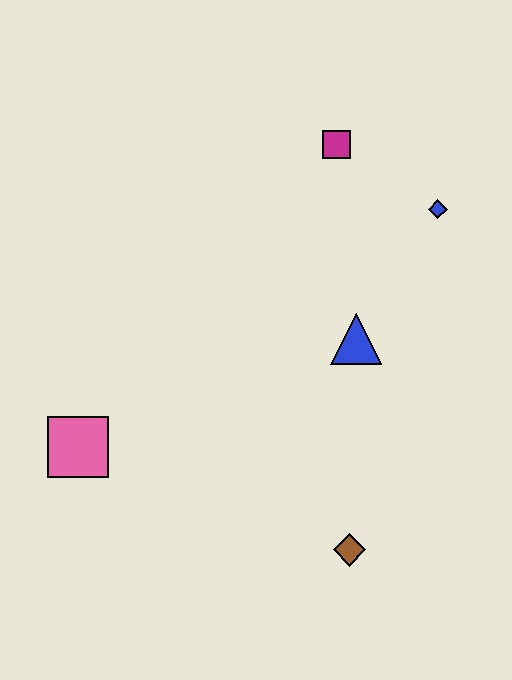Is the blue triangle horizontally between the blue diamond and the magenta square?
Yes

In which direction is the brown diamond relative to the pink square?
The brown diamond is to the right of the pink square.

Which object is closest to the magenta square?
The blue diamond is closest to the magenta square.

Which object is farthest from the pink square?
The blue diamond is farthest from the pink square.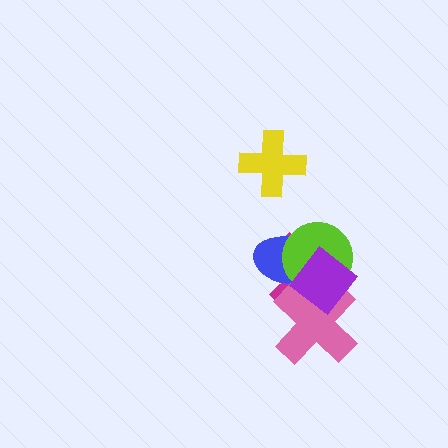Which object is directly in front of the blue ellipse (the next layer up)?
The pink cross is directly in front of the blue ellipse.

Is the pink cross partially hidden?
Yes, it is partially covered by another shape.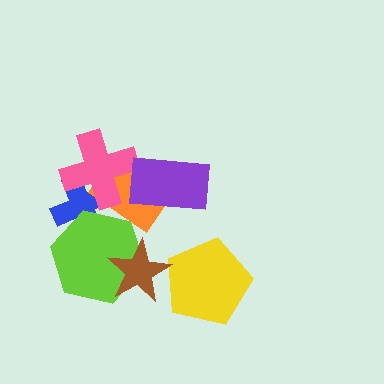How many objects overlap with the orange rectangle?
4 objects overlap with the orange rectangle.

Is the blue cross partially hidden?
Yes, it is partially covered by another shape.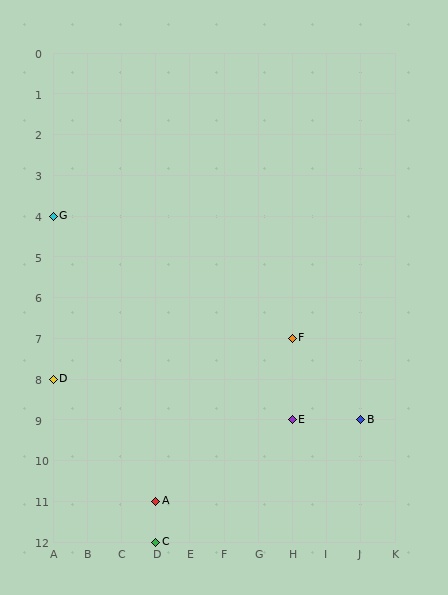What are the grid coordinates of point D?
Point D is at grid coordinates (A, 8).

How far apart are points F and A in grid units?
Points F and A are 4 columns and 4 rows apart (about 5.7 grid units diagonally).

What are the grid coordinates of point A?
Point A is at grid coordinates (D, 11).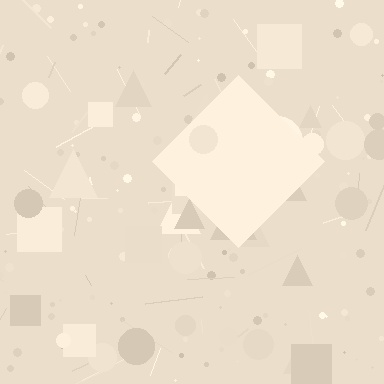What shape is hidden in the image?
A diamond is hidden in the image.